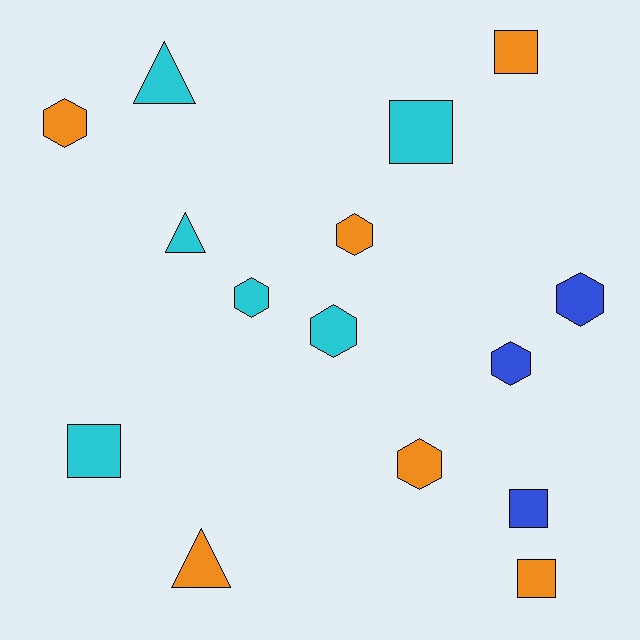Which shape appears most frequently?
Hexagon, with 7 objects.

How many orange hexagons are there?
There are 3 orange hexagons.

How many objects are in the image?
There are 15 objects.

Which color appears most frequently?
Cyan, with 6 objects.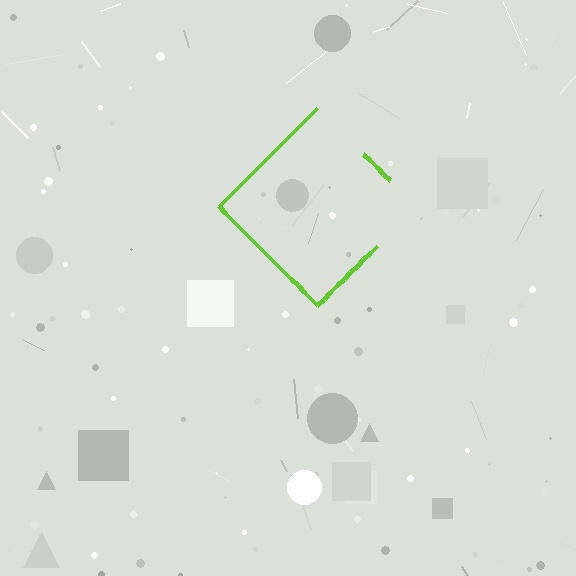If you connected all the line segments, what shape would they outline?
They would outline a diamond.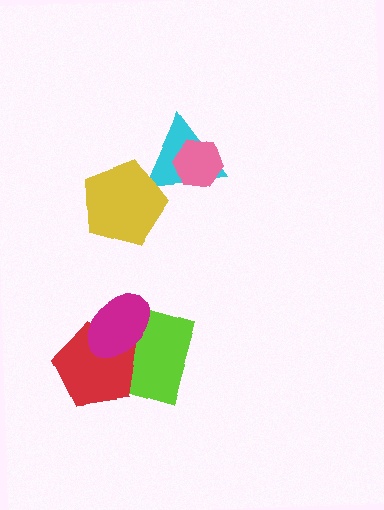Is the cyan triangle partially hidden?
Yes, it is partially covered by another shape.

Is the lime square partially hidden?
Yes, it is partially covered by another shape.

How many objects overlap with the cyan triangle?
2 objects overlap with the cyan triangle.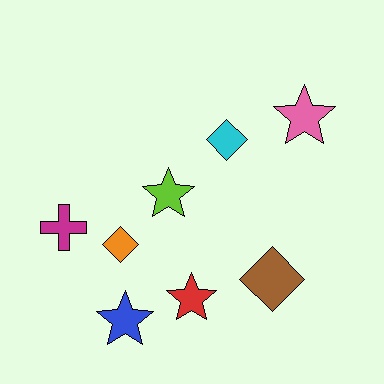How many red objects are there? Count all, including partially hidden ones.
There is 1 red object.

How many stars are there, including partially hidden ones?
There are 4 stars.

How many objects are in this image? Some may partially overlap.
There are 8 objects.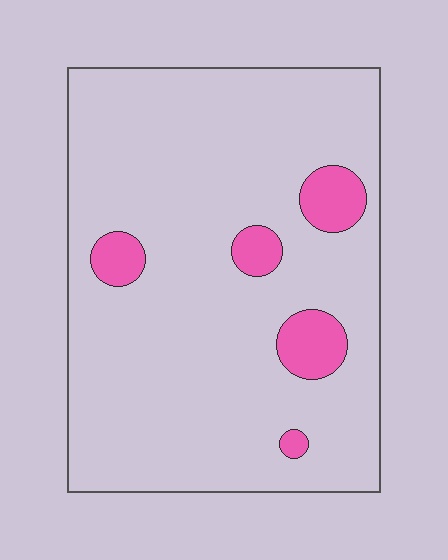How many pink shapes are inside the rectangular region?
5.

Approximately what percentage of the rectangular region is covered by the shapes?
Approximately 10%.